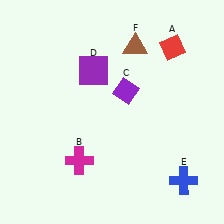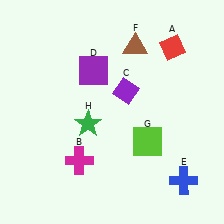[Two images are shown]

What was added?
A lime square (G), a green star (H) were added in Image 2.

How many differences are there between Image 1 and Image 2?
There are 2 differences between the two images.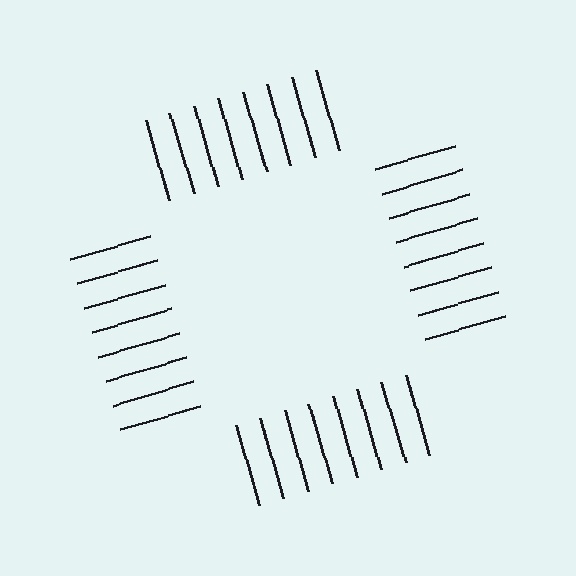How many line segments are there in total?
32 — 8 along each of the 4 edges.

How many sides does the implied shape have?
4 sides — the line-ends trace a square.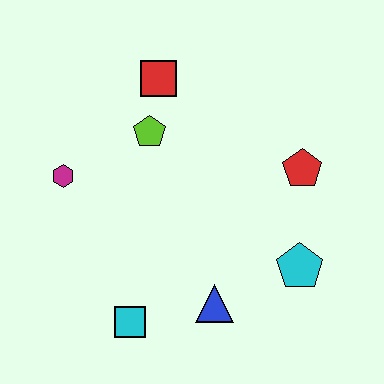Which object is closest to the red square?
The lime pentagon is closest to the red square.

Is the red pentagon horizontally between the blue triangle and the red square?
No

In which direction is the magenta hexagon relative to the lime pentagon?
The magenta hexagon is to the left of the lime pentagon.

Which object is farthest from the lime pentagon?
The cyan pentagon is farthest from the lime pentagon.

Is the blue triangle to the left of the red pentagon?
Yes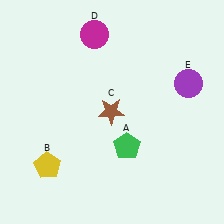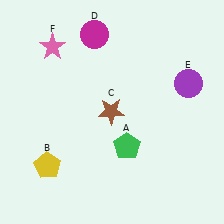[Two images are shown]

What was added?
A pink star (F) was added in Image 2.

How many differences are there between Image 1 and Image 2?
There is 1 difference between the two images.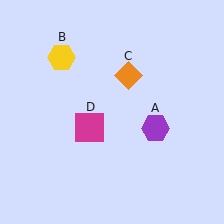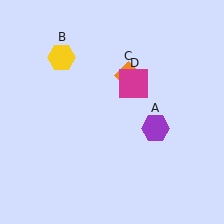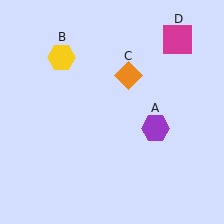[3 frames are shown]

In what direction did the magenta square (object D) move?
The magenta square (object D) moved up and to the right.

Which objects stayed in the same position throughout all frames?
Purple hexagon (object A) and yellow hexagon (object B) and orange diamond (object C) remained stationary.